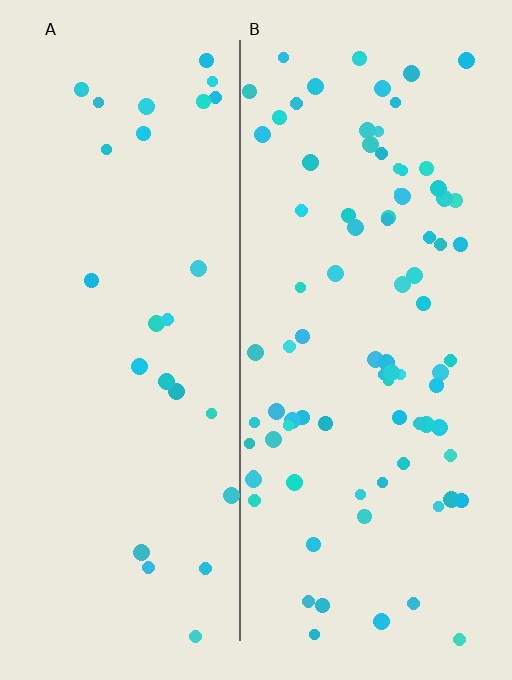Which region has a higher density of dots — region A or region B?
B (the right).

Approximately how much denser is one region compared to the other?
Approximately 3.1× — region B over region A.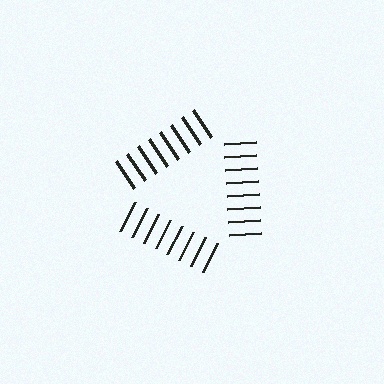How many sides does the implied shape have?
3 sides — the line-ends trace a triangle.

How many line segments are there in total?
24 — 8 along each of the 3 edges.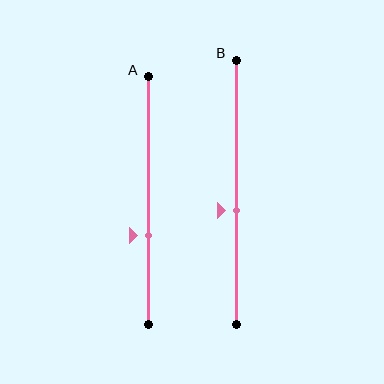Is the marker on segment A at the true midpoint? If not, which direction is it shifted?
No, the marker on segment A is shifted downward by about 14% of the segment length.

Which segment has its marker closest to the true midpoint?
Segment B has its marker closest to the true midpoint.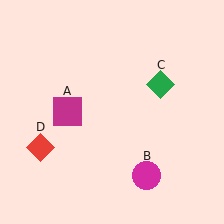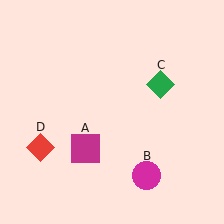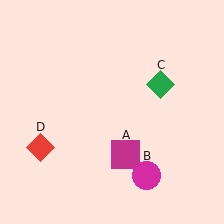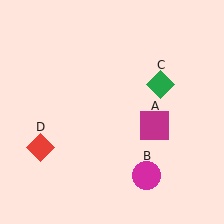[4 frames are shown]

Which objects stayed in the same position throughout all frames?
Magenta circle (object B) and green diamond (object C) and red diamond (object D) remained stationary.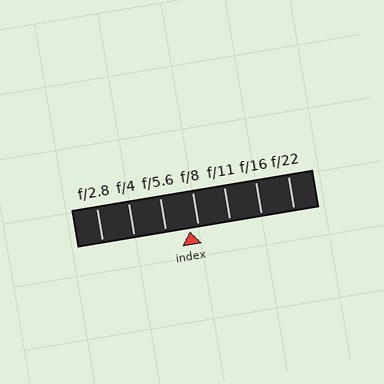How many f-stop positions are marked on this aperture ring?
There are 7 f-stop positions marked.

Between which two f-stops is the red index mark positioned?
The index mark is between f/5.6 and f/8.